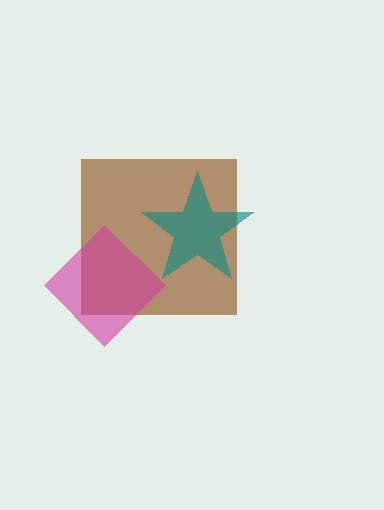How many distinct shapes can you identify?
There are 3 distinct shapes: a brown square, a magenta diamond, a teal star.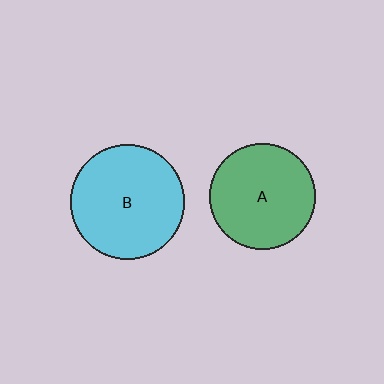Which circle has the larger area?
Circle B (cyan).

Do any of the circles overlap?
No, none of the circles overlap.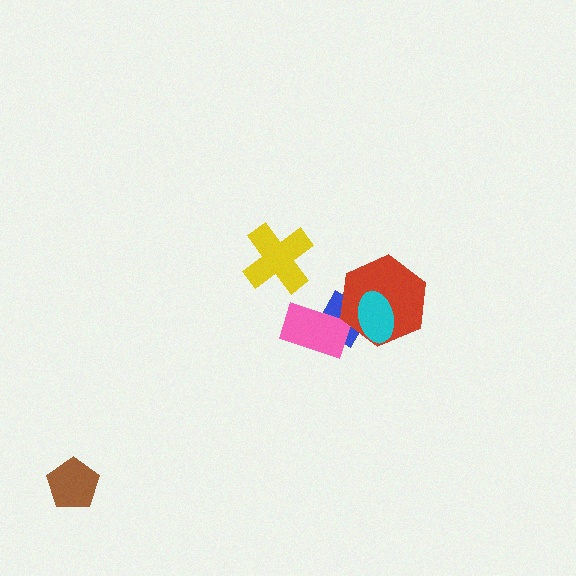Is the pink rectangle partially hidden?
No, no other shape covers it.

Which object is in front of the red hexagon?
The cyan ellipse is in front of the red hexagon.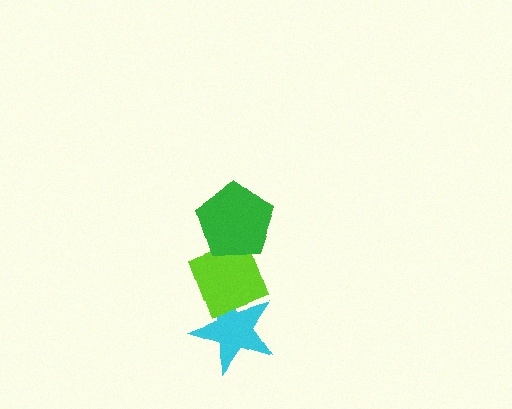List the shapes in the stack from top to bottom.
From top to bottom: the green pentagon, the lime diamond, the cyan star.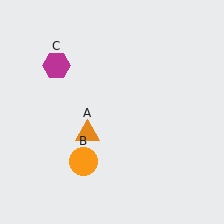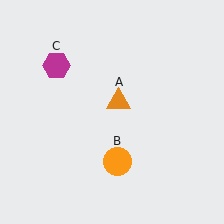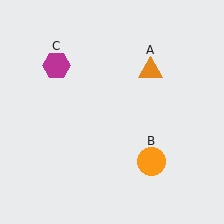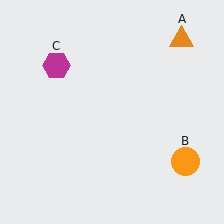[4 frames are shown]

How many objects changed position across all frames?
2 objects changed position: orange triangle (object A), orange circle (object B).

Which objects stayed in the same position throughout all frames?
Magenta hexagon (object C) remained stationary.